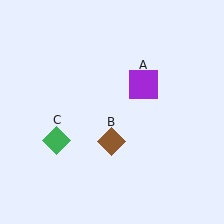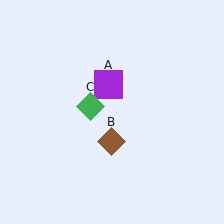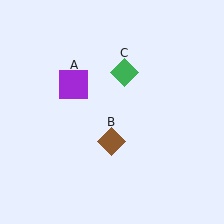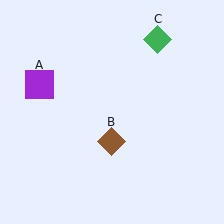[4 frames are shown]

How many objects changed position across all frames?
2 objects changed position: purple square (object A), green diamond (object C).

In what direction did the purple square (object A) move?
The purple square (object A) moved left.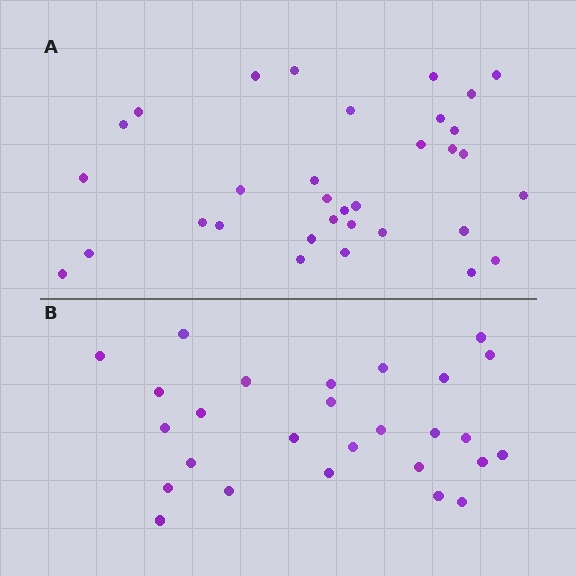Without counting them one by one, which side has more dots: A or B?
Region A (the top region) has more dots.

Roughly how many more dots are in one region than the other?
Region A has about 6 more dots than region B.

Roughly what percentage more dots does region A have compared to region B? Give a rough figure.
About 20% more.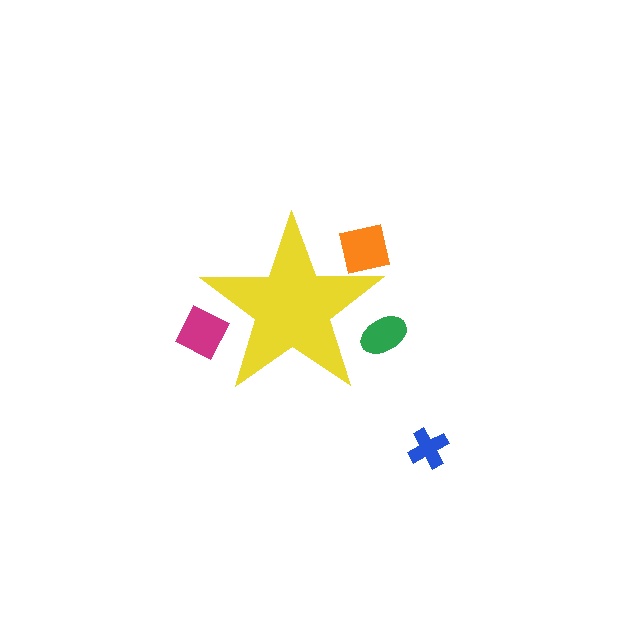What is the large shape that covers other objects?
A yellow star.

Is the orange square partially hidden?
Yes, the orange square is partially hidden behind the yellow star.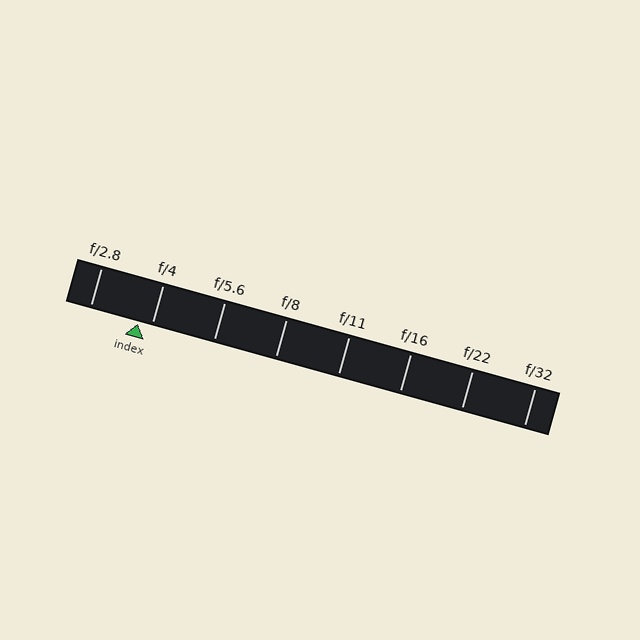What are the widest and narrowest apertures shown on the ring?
The widest aperture shown is f/2.8 and the narrowest is f/32.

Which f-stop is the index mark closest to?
The index mark is closest to f/4.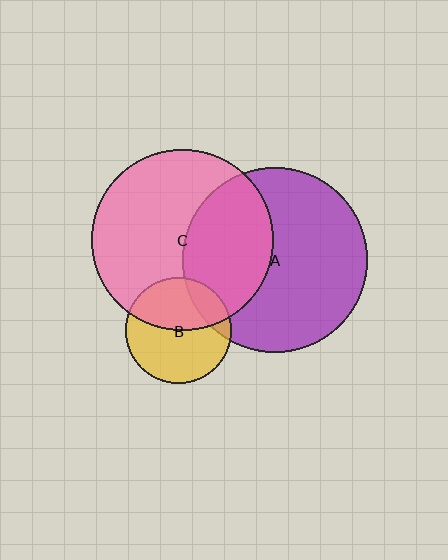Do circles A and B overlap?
Yes.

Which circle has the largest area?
Circle A (purple).